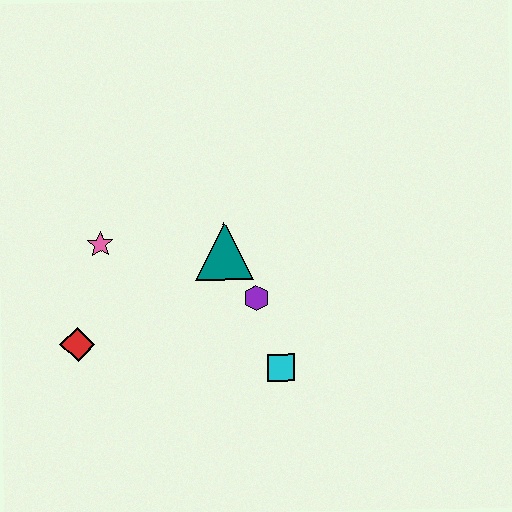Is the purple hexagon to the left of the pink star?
No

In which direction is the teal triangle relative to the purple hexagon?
The teal triangle is above the purple hexagon.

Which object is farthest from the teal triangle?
The red diamond is farthest from the teal triangle.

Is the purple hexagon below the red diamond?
No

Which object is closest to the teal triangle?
The purple hexagon is closest to the teal triangle.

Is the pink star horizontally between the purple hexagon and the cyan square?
No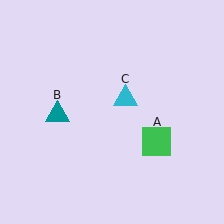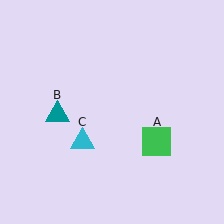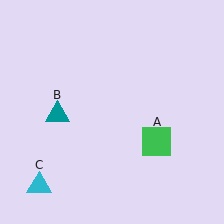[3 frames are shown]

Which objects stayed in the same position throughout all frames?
Green square (object A) and teal triangle (object B) remained stationary.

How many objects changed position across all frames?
1 object changed position: cyan triangle (object C).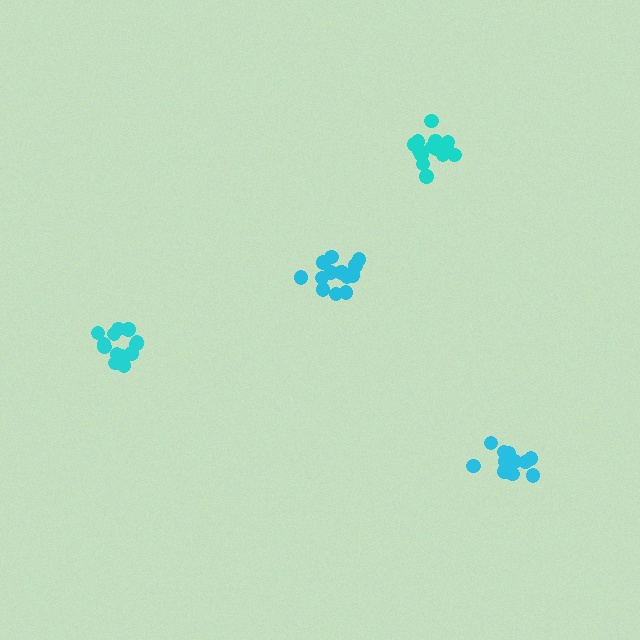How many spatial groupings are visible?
There are 4 spatial groupings.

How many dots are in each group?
Group 1: 15 dots, Group 2: 13 dots, Group 3: 11 dots, Group 4: 14 dots (53 total).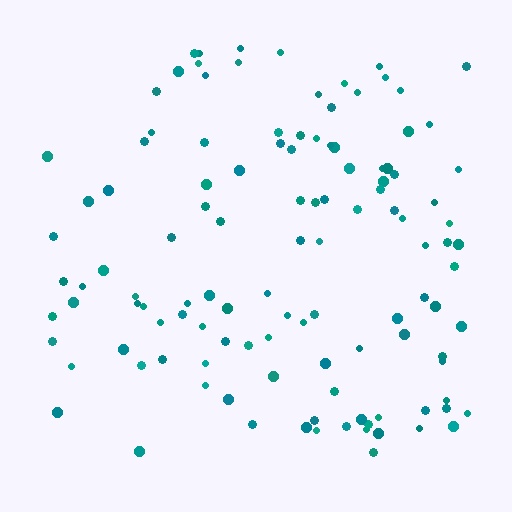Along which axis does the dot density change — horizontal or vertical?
Horizontal.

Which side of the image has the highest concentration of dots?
The right.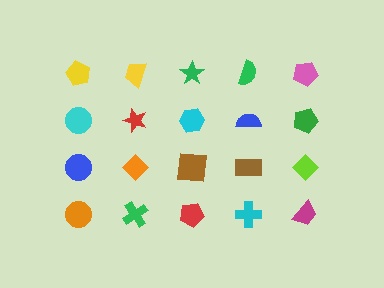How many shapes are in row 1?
5 shapes.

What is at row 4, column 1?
An orange circle.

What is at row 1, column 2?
A yellow trapezoid.